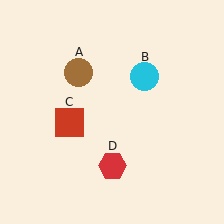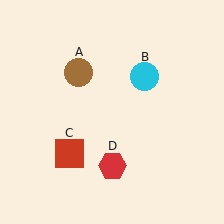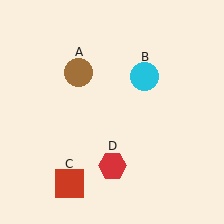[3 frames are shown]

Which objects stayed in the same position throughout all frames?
Brown circle (object A) and cyan circle (object B) and red hexagon (object D) remained stationary.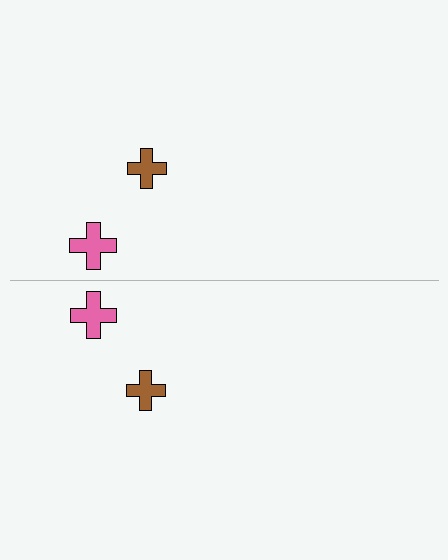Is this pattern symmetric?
Yes, this pattern has bilateral (reflection) symmetry.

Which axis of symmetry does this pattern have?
The pattern has a horizontal axis of symmetry running through the center of the image.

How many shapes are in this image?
There are 4 shapes in this image.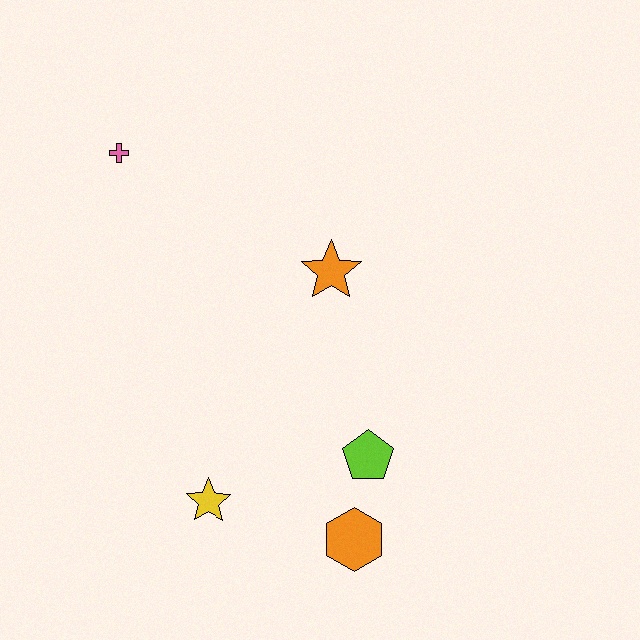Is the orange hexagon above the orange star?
No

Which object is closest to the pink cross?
The orange star is closest to the pink cross.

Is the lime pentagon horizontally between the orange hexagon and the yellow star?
No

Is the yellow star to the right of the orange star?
No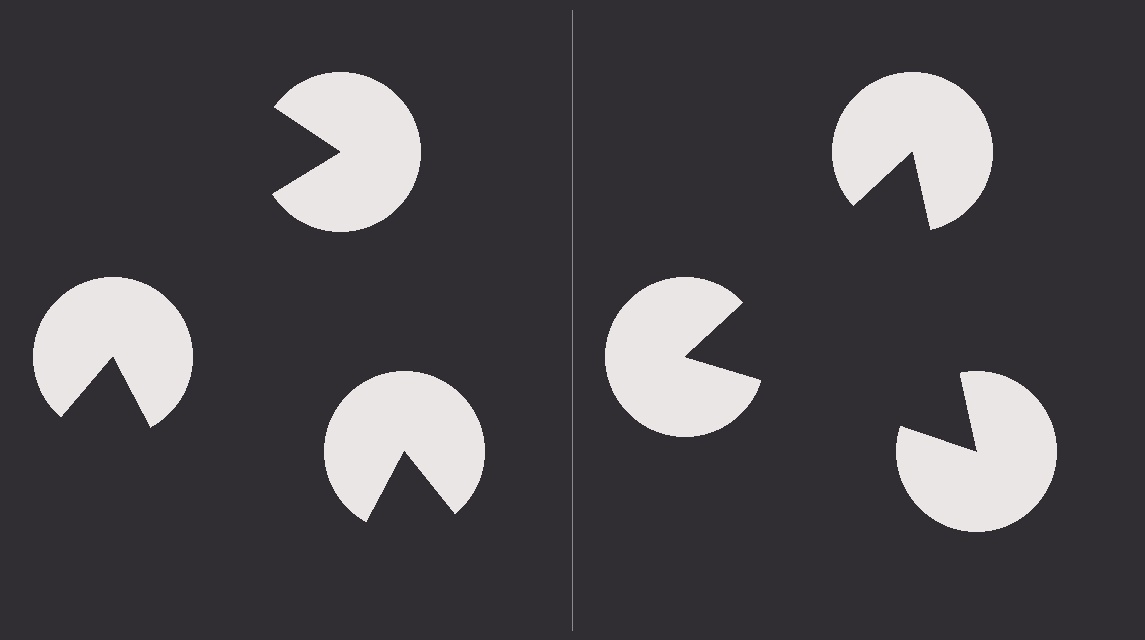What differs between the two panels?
The pac-man discs are positioned identically on both sides; only the wedge orientations differ. On the right they align to a triangle; on the left they are misaligned.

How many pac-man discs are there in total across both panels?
6 — 3 on each side.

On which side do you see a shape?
An illusory triangle appears on the right side. On the left side the wedge cuts are rotated, so no coherent shape forms.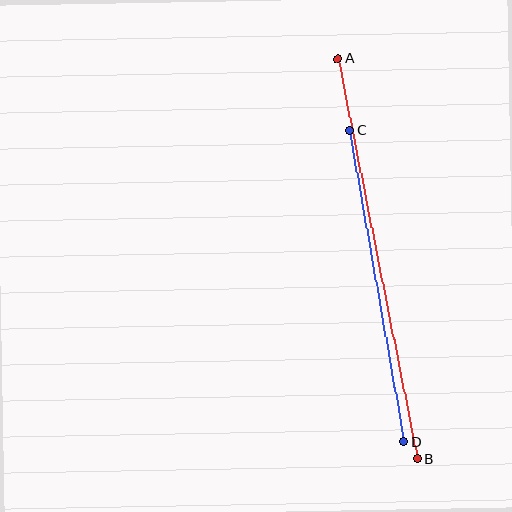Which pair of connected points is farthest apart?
Points A and B are farthest apart.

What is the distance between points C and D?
The distance is approximately 317 pixels.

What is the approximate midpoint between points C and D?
The midpoint is at approximately (377, 286) pixels.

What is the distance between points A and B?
The distance is approximately 408 pixels.